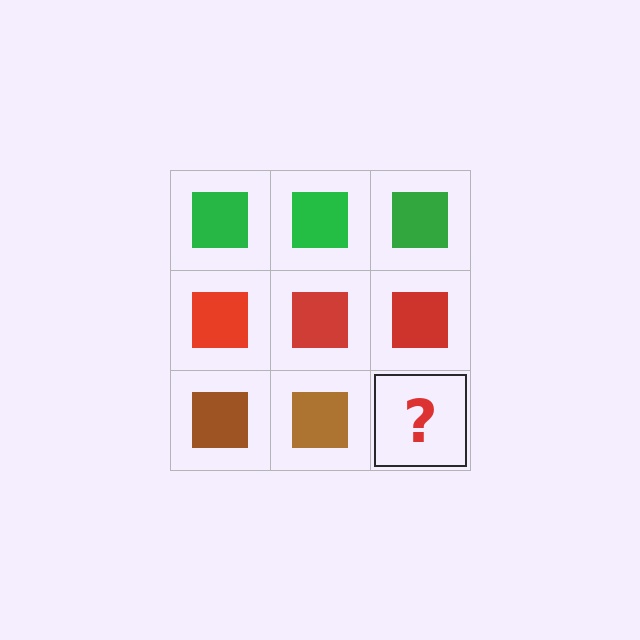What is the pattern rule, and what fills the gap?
The rule is that each row has a consistent color. The gap should be filled with a brown square.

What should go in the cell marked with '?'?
The missing cell should contain a brown square.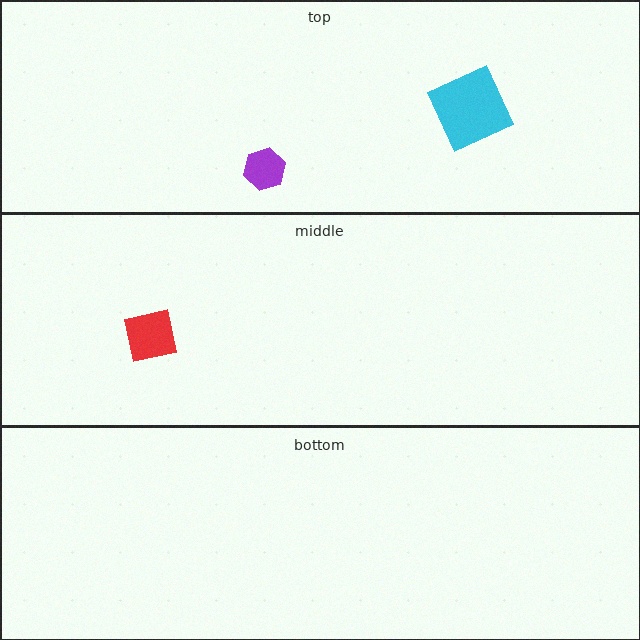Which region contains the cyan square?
The top region.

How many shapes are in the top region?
2.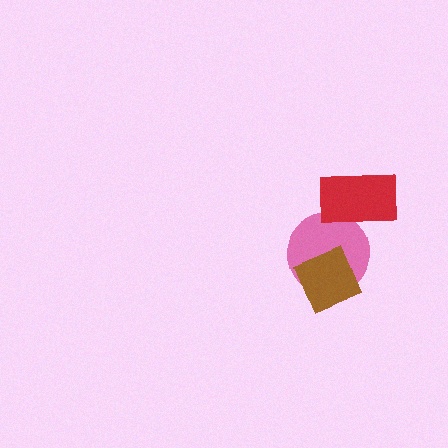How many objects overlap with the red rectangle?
1 object overlaps with the red rectangle.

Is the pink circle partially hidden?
Yes, it is partially covered by another shape.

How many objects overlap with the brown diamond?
1 object overlaps with the brown diamond.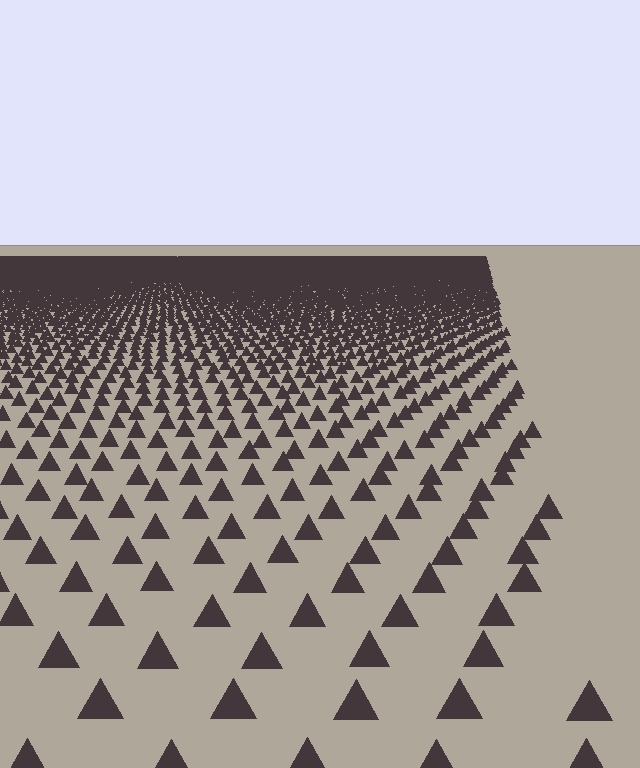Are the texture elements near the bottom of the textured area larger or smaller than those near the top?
Larger. Near the bottom, elements are closer to the viewer and appear at a bigger on-screen size.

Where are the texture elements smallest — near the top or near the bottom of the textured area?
Near the top.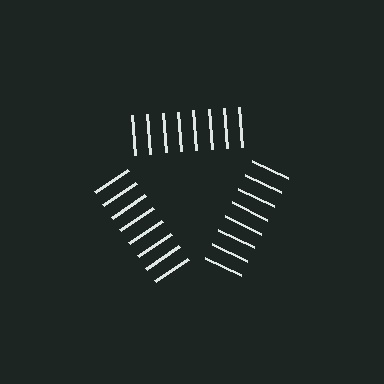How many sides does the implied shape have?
3 sides — the line-ends trace a triangle.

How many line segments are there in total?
24 — 8 along each of the 3 edges.